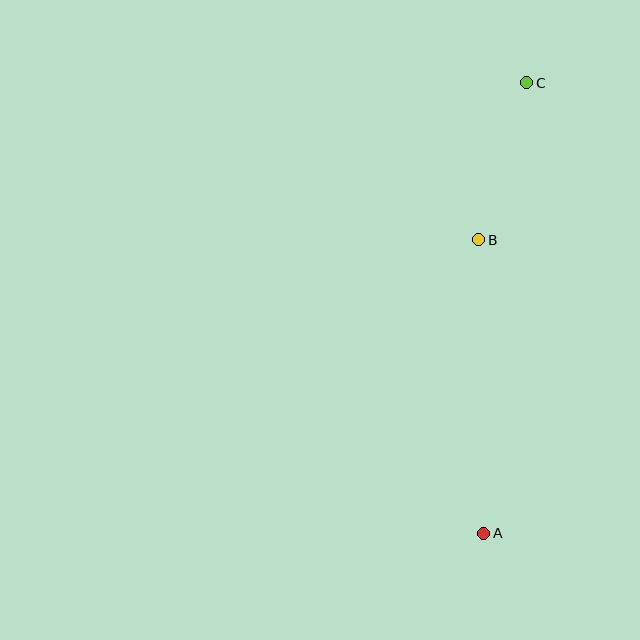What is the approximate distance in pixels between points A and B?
The distance between A and B is approximately 293 pixels.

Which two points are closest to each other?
Points B and C are closest to each other.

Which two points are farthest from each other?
Points A and C are farthest from each other.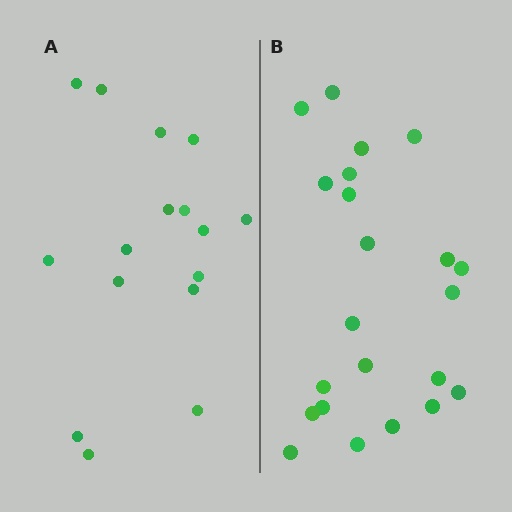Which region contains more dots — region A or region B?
Region B (the right region) has more dots.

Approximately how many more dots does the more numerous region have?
Region B has about 6 more dots than region A.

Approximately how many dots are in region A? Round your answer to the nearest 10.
About 20 dots. (The exact count is 16, which rounds to 20.)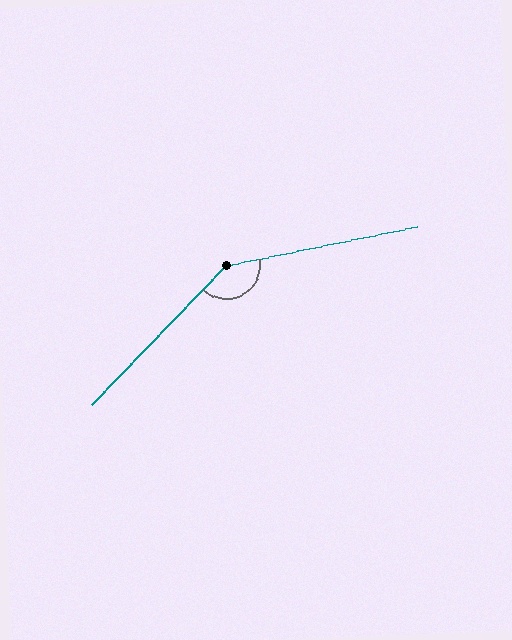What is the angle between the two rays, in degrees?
Approximately 145 degrees.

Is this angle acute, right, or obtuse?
It is obtuse.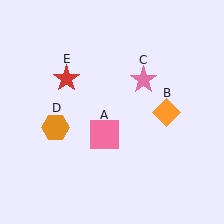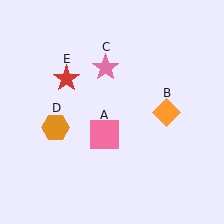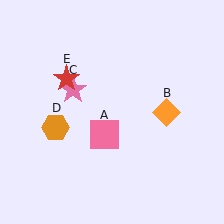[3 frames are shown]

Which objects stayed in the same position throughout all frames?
Pink square (object A) and orange diamond (object B) and orange hexagon (object D) and red star (object E) remained stationary.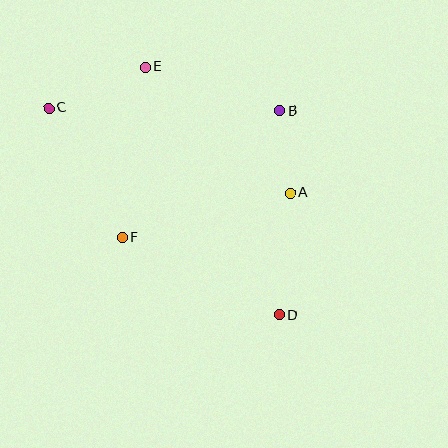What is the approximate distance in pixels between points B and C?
The distance between B and C is approximately 231 pixels.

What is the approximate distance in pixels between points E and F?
The distance between E and F is approximately 172 pixels.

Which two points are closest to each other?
Points A and B are closest to each other.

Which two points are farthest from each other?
Points C and D are farthest from each other.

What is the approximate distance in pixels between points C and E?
The distance between C and E is approximately 105 pixels.